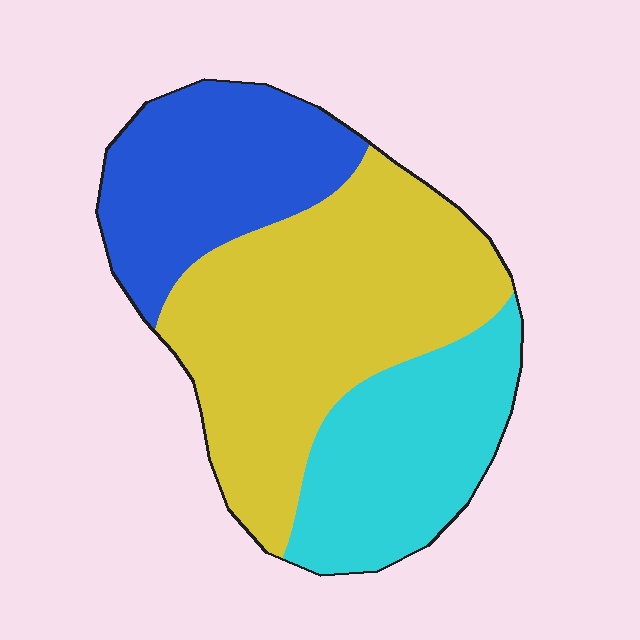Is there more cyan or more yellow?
Yellow.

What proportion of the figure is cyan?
Cyan covers about 25% of the figure.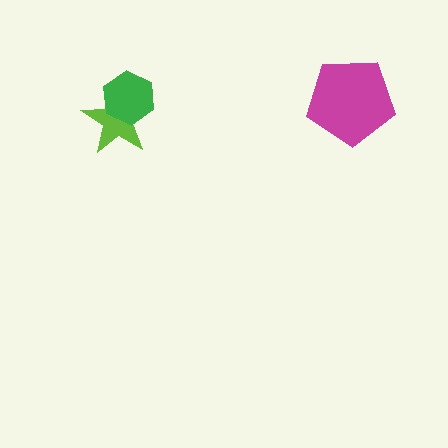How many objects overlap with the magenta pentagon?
0 objects overlap with the magenta pentagon.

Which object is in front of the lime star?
The green hexagon is in front of the lime star.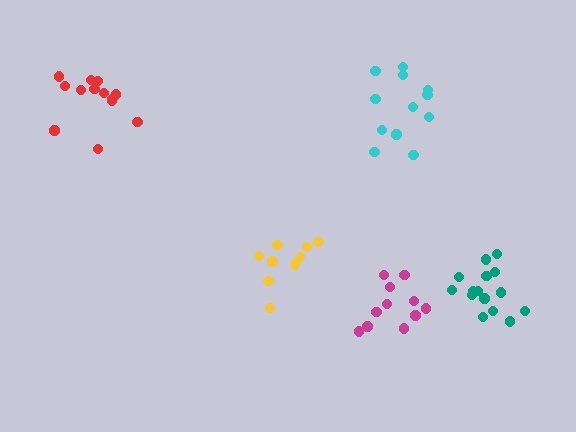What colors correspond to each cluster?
The clusters are colored: magenta, yellow, cyan, red, teal.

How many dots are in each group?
Group 1: 11 dots, Group 2: 9 dots, Group 3: 12 dots, Group 4: 13 dots, Group 5: 15 dots (60 total).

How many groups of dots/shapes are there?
There are 5 groups.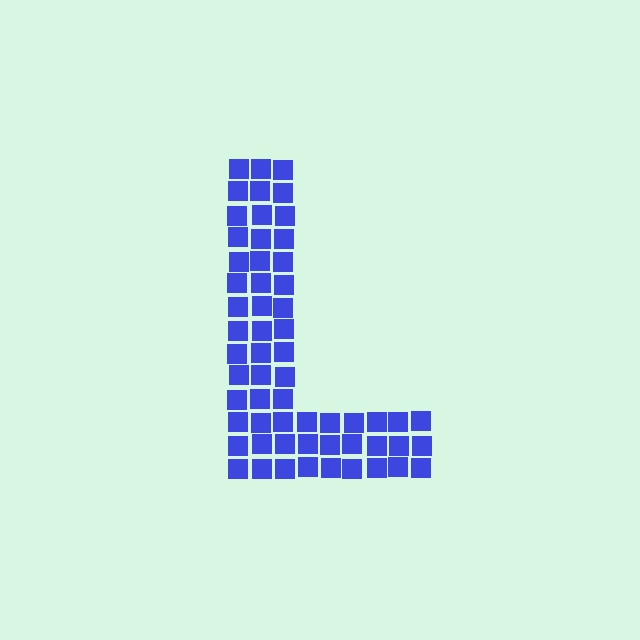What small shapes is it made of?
It is made of small squares.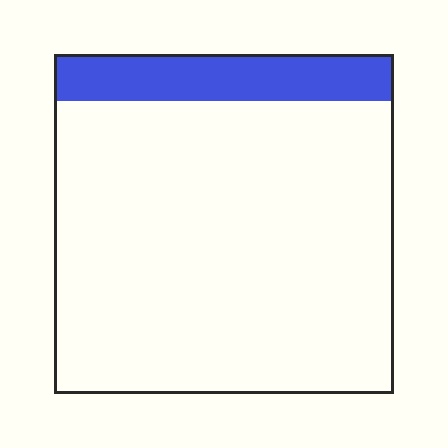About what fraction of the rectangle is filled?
About one eighth (1/8).